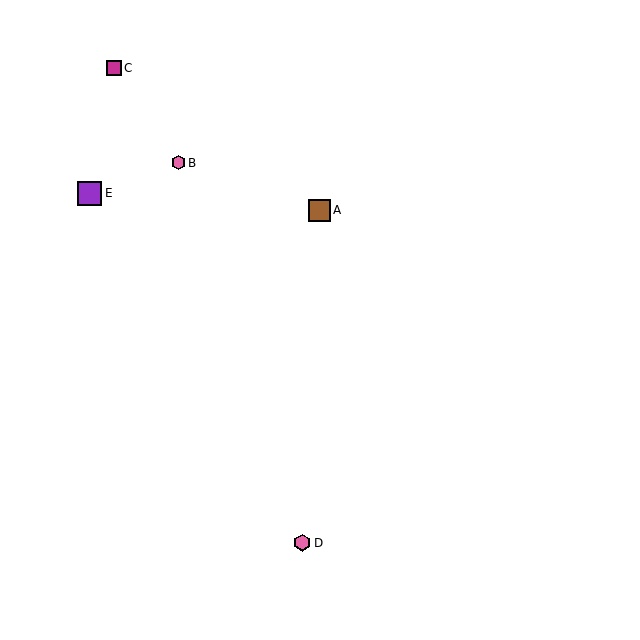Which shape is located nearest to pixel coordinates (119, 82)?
The magenta square (labeled C) at (114, 68) is nearest to that location.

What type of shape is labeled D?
Shape D is a pink hexagon.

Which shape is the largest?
The purple square (labeled E) is the largest.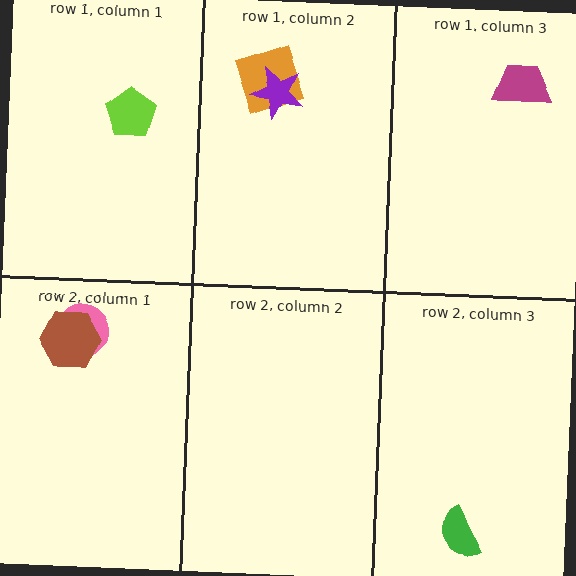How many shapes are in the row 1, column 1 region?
1.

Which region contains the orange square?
The row 1, column 2 region.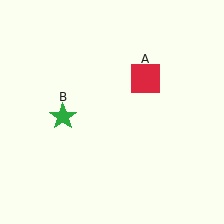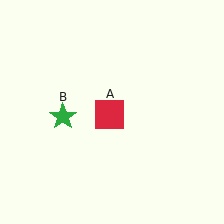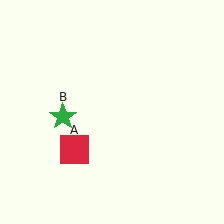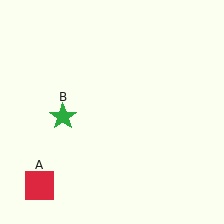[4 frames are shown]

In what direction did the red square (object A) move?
The red square (object A) moved down and to the left.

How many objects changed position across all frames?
1 object changed position: red square (object A).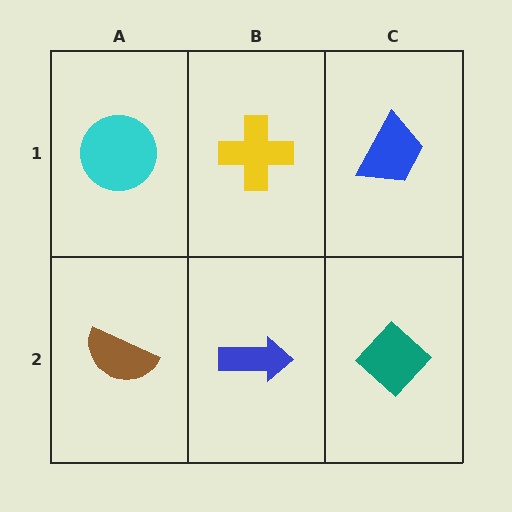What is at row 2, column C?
A teal diamond.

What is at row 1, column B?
A yellow cross.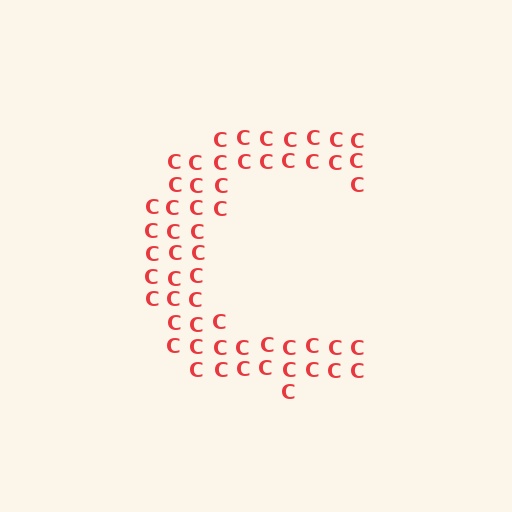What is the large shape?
The large shape is the letter C.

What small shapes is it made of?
It is made of small letter C's.